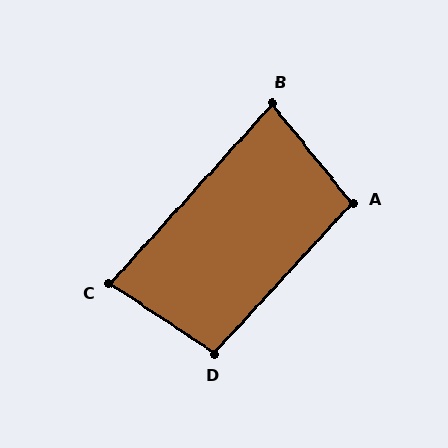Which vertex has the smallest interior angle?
B, at approximately 81 degrees.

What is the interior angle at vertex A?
Approximately 99 degrees (obtuse).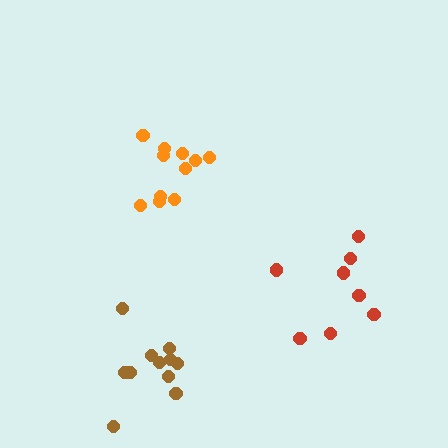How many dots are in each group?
Group 1: 11 dots, Group 2: 11 dots, Group 3: 8 dots (30 total).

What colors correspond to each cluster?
The clusters are colored: orange, brown, red.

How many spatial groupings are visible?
There are 3 spatial groupings.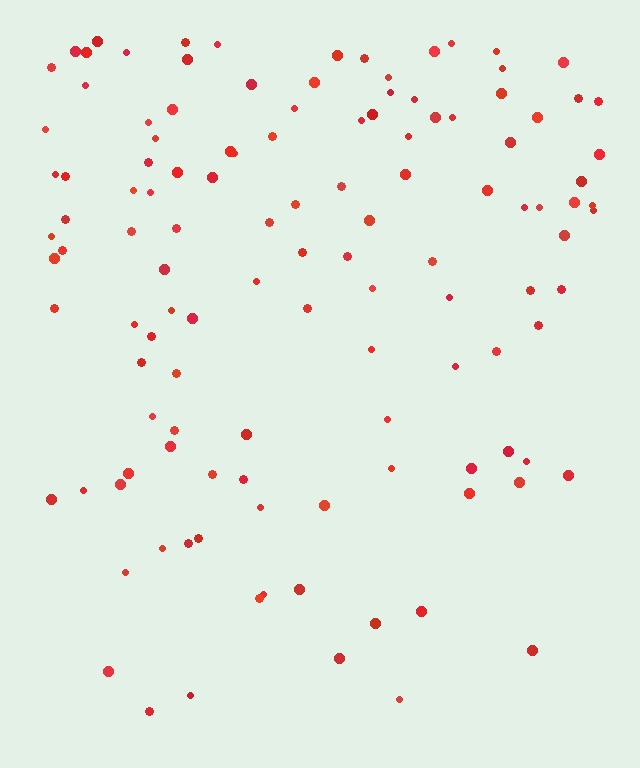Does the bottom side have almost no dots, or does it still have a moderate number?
Still a moderate number, just noticeably fewer than the top.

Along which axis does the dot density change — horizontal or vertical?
Vertical.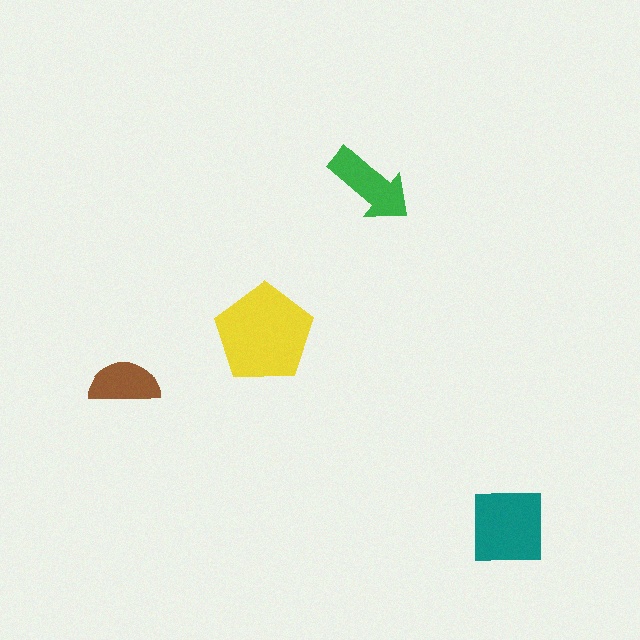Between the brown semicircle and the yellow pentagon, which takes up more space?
The yellow pentagon.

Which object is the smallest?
The brown semicircle.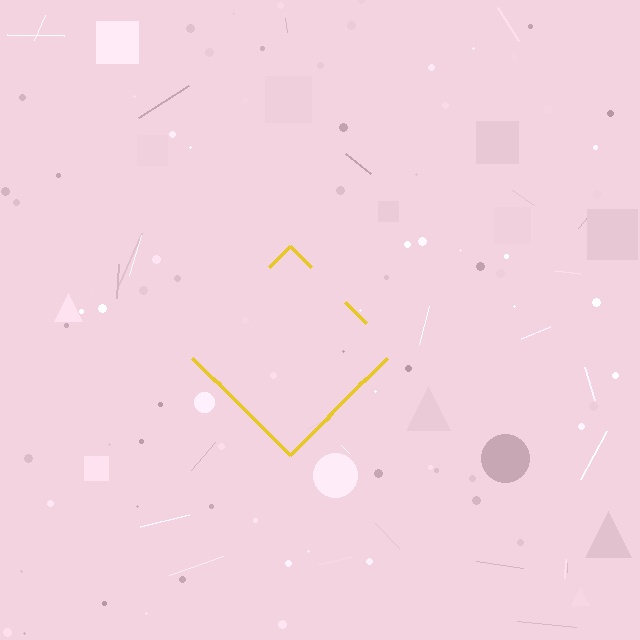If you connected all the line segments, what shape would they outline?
They would outline a diamond.